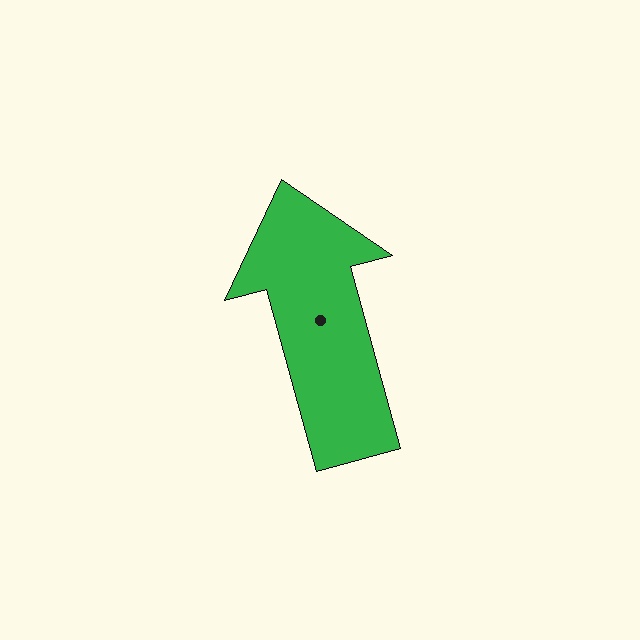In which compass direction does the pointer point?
North.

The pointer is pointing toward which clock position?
Roughly 11 o'clock.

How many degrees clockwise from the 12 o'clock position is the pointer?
Approximately 345 degrees.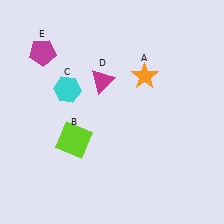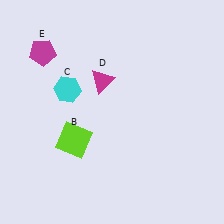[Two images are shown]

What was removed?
The orange star (A) was removed in Image 2.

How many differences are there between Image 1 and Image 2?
There is 1 difference between the two images.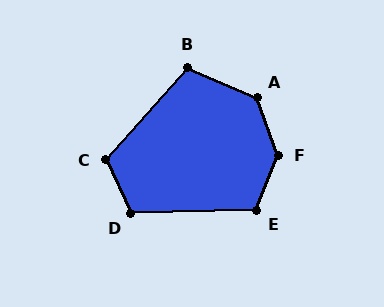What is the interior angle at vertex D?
Approximately 113 degrees (obtuse).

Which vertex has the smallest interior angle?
B, at approximately 108 degrees.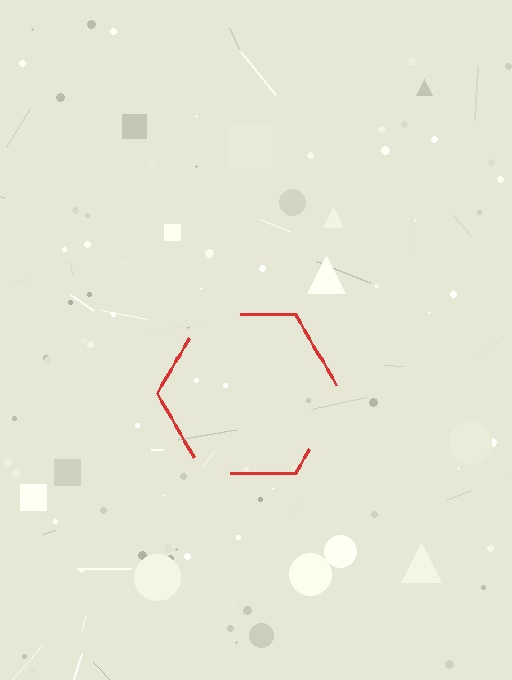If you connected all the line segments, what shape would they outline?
They would outline a hexagon.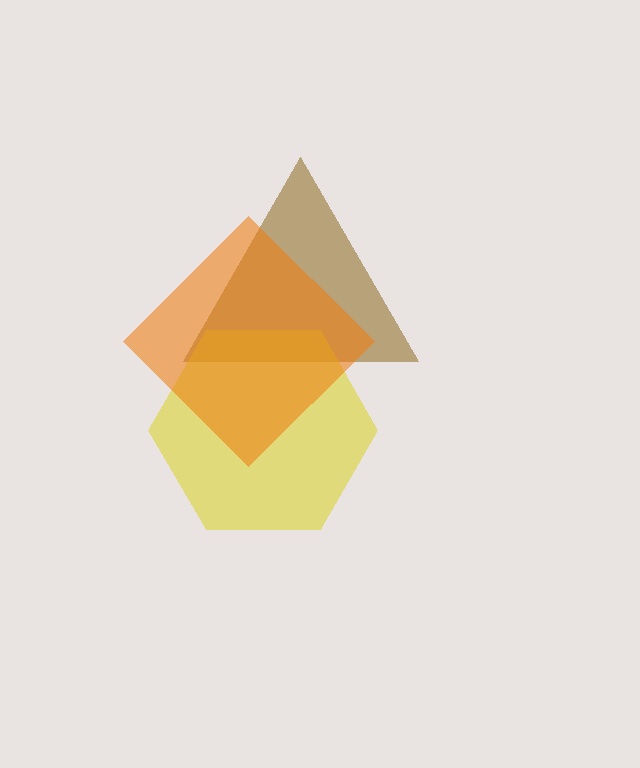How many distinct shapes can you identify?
There are 3 distinct shapes: a brown triangle, a yellow hexagon, an orange diamond.